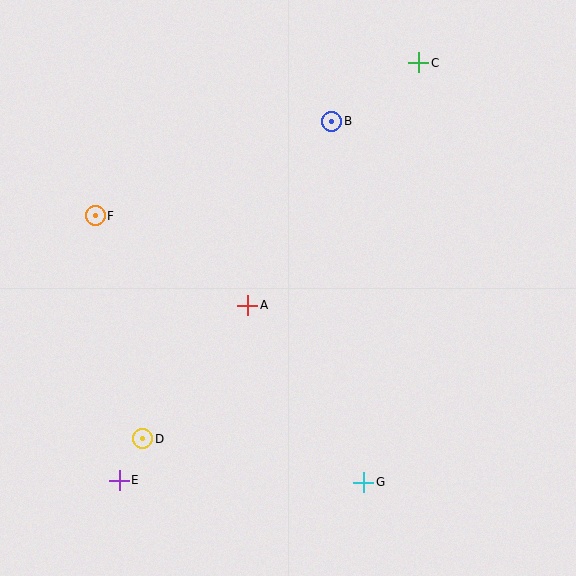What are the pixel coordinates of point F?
Point F is at (95, 216).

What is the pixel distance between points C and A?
The distance between C and A is 297 pixels.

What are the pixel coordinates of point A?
Point A is at (248, 305).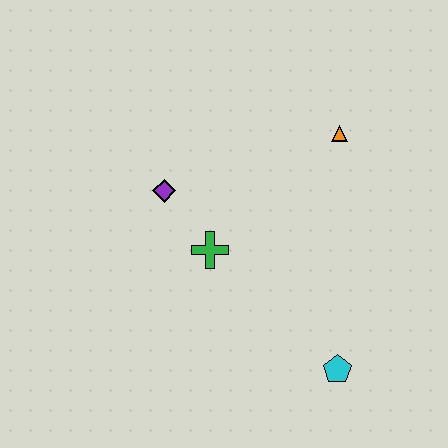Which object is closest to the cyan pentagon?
The green cross is closest to the cyan pentagon.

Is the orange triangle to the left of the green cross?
No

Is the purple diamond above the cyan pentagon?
Yes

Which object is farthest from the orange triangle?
The cyan pentagon is farthest from the orange triangle.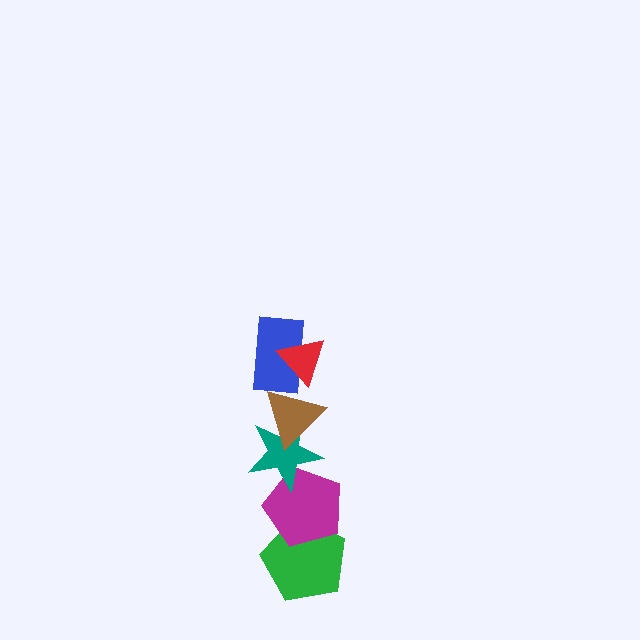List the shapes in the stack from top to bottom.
From top to bottom: the red triangle, the blue rectangle, the brown triangle, the teal star, the magenta pentagon, the green pentagon.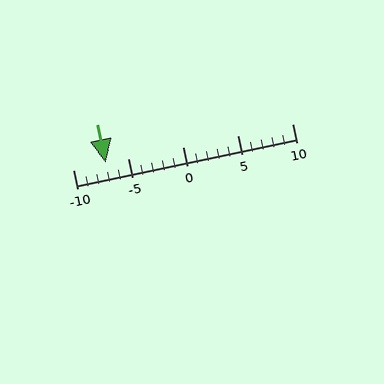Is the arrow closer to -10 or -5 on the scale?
The arrow is closer to -5.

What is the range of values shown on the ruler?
The ruler shows values from -10 to 10.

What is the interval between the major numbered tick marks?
The major tick marks are spaced 5 units apart.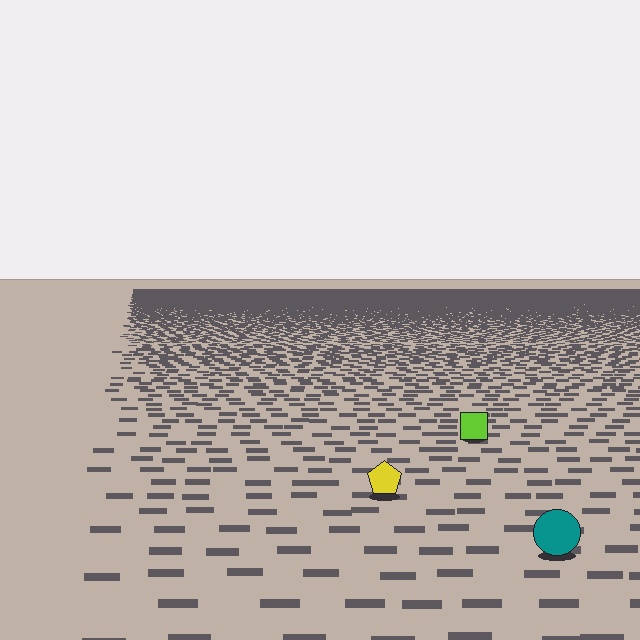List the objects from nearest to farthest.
From nearest to farthest: the teal circle, the yellow pentagon, the lime square.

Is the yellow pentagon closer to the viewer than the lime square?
Yes. The yellow pentagon is closer — you can tell from the texture gradient: the ground texture is coarser near it.